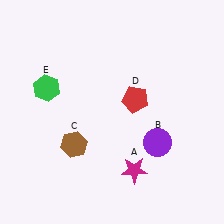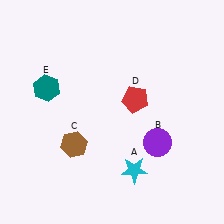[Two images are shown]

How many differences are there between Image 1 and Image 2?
There are 2 differences between the two images.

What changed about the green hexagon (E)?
In Image 1, E is green. In Image 2, it changed to teal.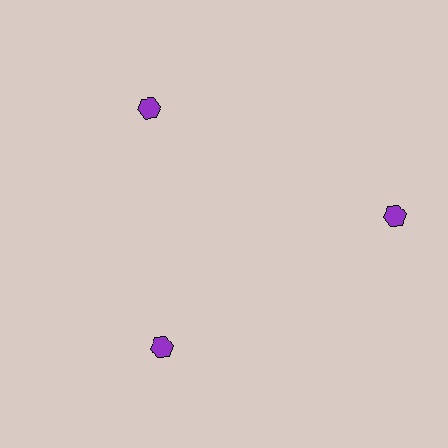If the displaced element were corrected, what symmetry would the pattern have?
It would have 3-fold rotational symmetry — the pattern would map onto itself every 120 degrees.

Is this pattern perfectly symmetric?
No. The 3 purple hexagons are arranged in a ring, but one element near the 3 o'clock position is pushed outward from the center, breaking the 3-fold rotational symmetry.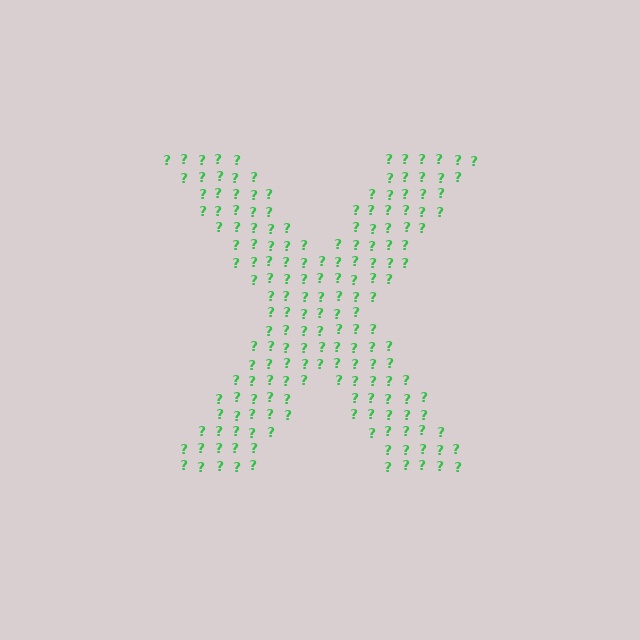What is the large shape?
The large shape is the letter X.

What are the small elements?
The small elements are question marks.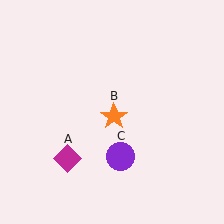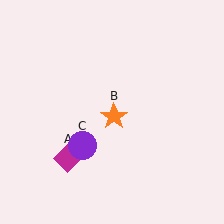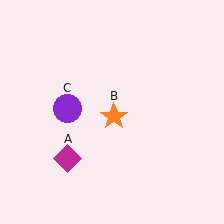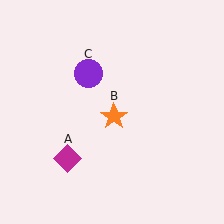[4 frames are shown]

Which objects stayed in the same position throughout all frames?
Magenta diamond (object A) and orange star (object B) remained stationary.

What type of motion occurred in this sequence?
The purple circle (object C) rotated clockwise around the center of the scene.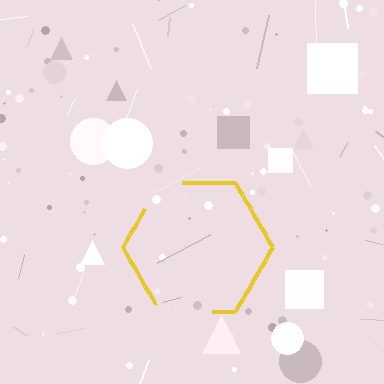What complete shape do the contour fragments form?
The contour fragments form a hexagon.